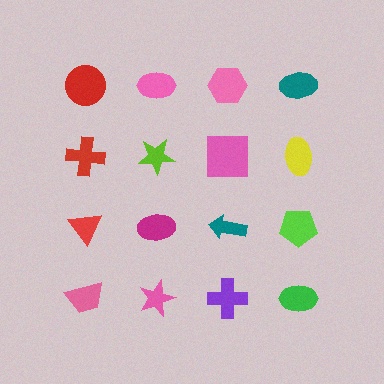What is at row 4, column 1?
A pink trapezoid.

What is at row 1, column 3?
A pink hexagon.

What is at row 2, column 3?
A pink square.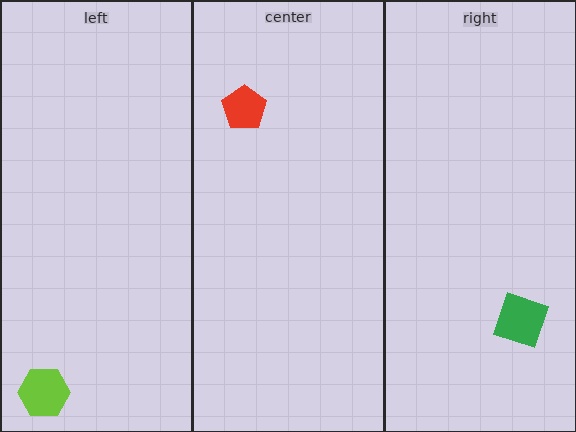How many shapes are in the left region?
1.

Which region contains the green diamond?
The right region.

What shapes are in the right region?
The green diamond.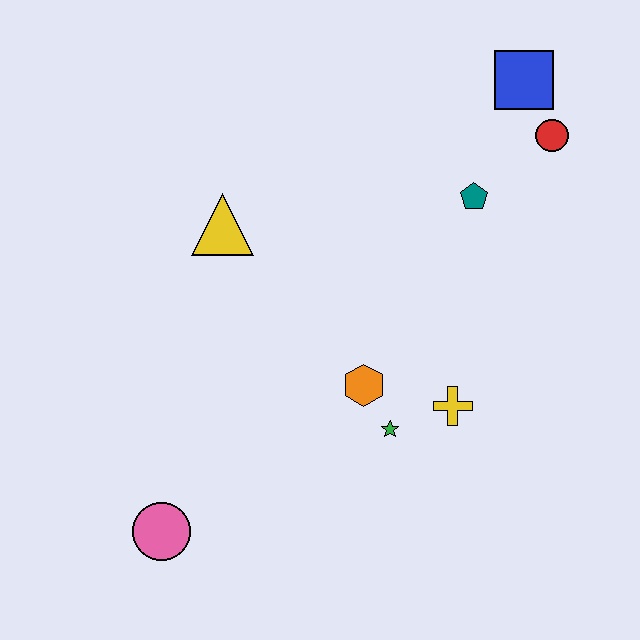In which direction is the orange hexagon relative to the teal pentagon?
The orange hexagon is below the teal pentagon.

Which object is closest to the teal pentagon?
The red circle is closest to the teal pentagon.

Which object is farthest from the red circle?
The pink circle is farthest from the red circle.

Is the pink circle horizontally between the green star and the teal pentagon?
No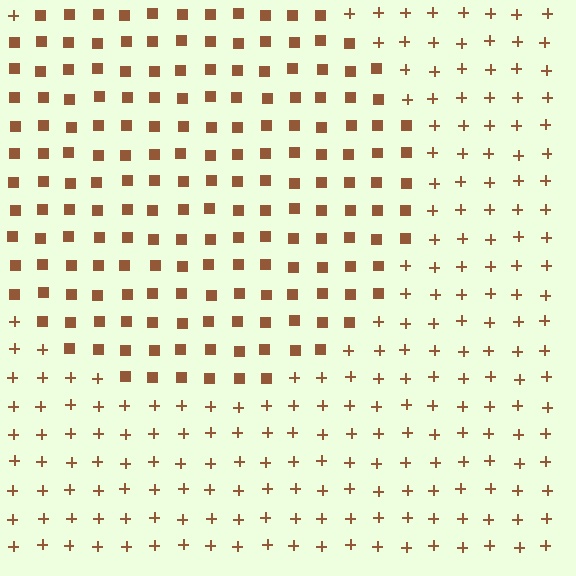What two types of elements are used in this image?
The image uses squares inside the circle region and plus signs outside it.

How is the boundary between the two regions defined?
The boundary is defined by a change in element shape: squares inside vs. plus signs outside. All elements share the same color and spacing.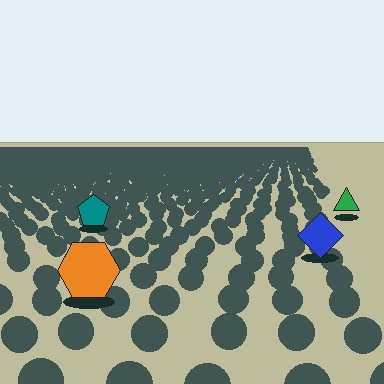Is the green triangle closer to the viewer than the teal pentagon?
No. The teal pentagon is closer — you can tell from the texture gradient: the ground texture is coarser near it.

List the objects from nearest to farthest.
From nearest to farthest: the orange hexagon, the blue diamond, the teal pentagon, the green triangle.